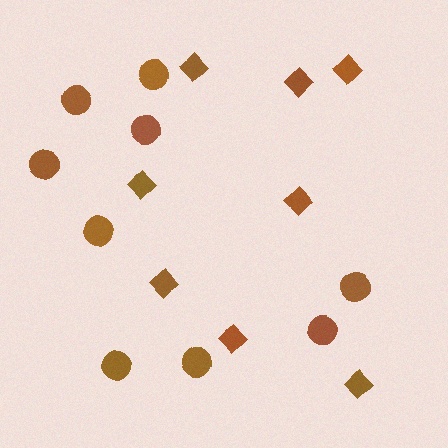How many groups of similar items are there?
There are 2 groups: one group of diamonds (8) and one group of circles (9).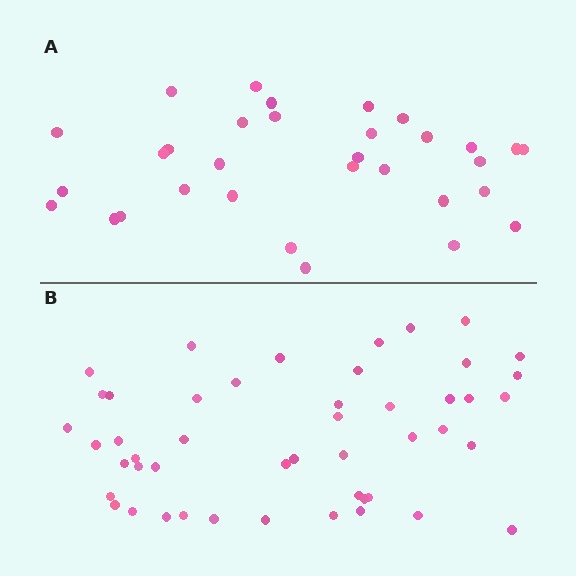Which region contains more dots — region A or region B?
Region B (the bottom region) has more dots.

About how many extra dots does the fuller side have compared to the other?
Region B has approximately 15 more dots than region A.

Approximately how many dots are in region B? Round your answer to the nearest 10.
About 50 dots. (The exact count is 48, which rounds to 50.)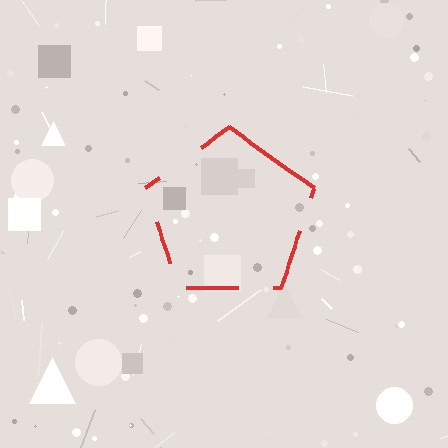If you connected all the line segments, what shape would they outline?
They would outline a pentagon.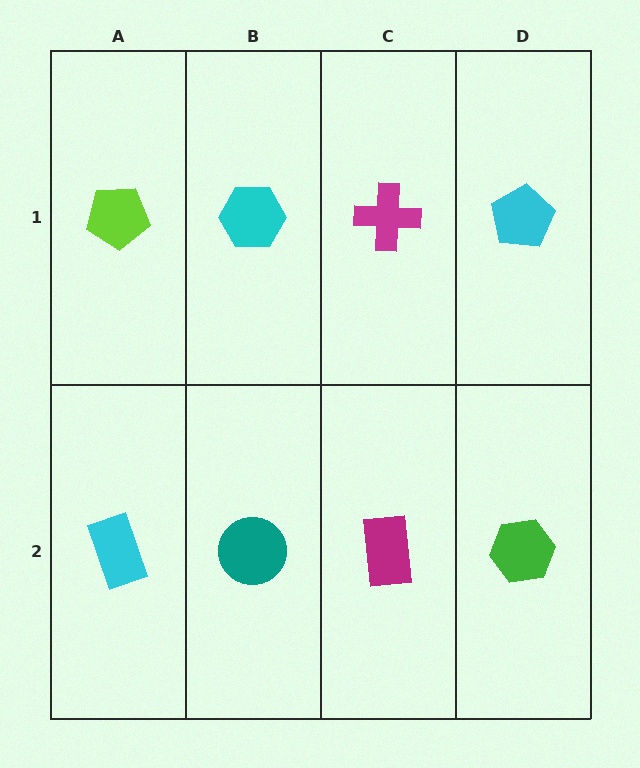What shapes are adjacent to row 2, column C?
A magenta cross (row 1, column C), a teal circle (row 2, column B), a green hexagon (row 2, column D).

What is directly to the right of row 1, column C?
A cyan pentagon.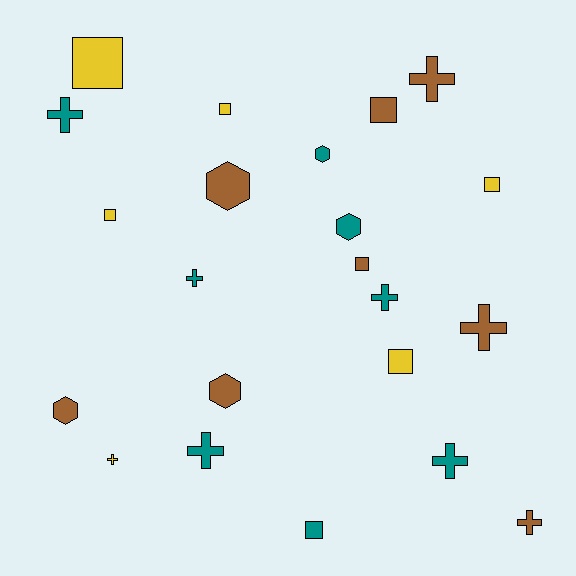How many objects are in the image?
There are 22 objects.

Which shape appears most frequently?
Cross, with 9 objects.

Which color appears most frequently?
Teal, with 8 objects.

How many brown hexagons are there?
There are 3 brown hexagons.